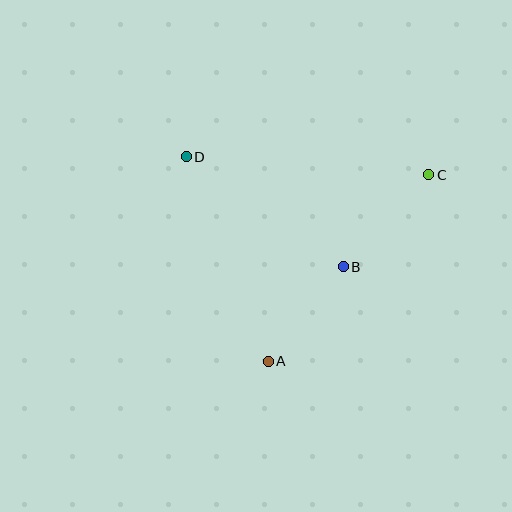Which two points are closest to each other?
Points A and B are closest to each other.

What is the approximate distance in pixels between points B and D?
The distance between B and D is approximately 192 pixels.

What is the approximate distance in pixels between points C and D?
The distance between C and D is approximately 243 pixels.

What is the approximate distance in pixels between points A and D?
The distance between A and D is approximately 220 pixels.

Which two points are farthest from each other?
Points A and C are farthest from each other.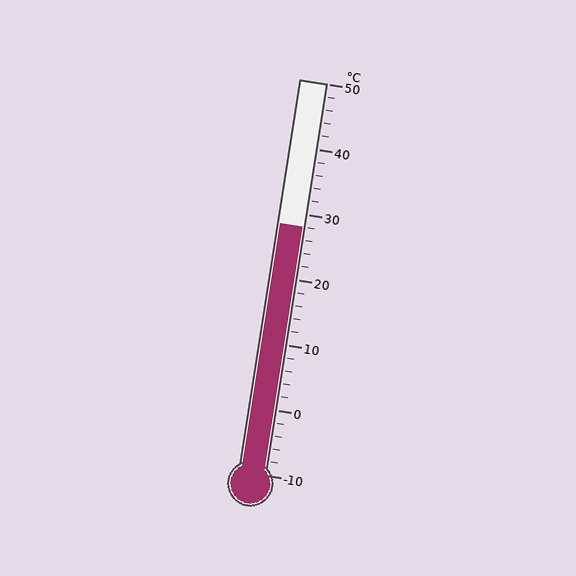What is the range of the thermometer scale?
The thermometer scale ranges from -10°C to 50°C.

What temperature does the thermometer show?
The thermometer shows approximately 28°C.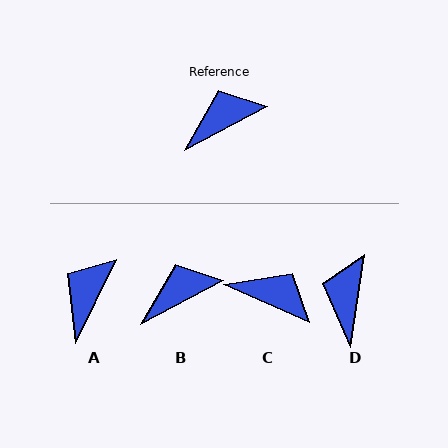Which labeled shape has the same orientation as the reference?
B.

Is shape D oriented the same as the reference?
No, it is off by about 54 degrees.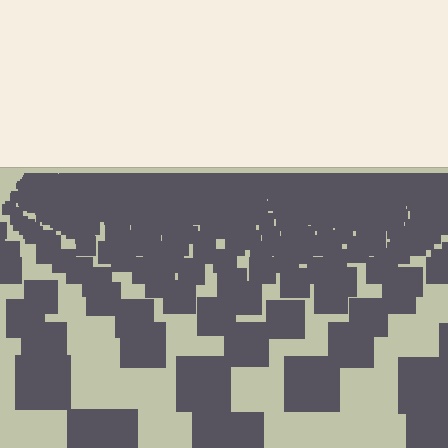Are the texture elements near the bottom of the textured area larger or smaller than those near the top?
Larger. Near the bottom, elements are closer to the viewer and appear at a bigger on-screen size.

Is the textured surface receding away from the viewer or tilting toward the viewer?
The surface is receding away from the viewer. Texture elements get smaller and denser toward the top.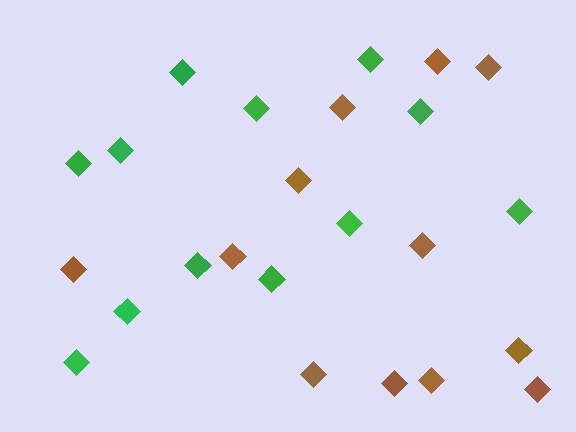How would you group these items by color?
There are 2 groups: one group of brown diamonds (12) and one group of green diamonds (12).